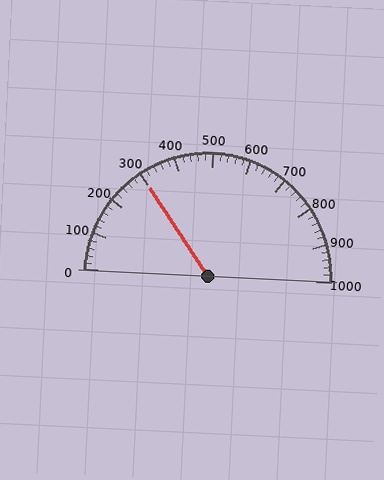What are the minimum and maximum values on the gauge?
The gauge ranges from 0 to 1000.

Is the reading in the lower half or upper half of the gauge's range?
The reading is in the lower half of the range (0 to 1000).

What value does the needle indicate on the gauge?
The needle indicates approximately 300.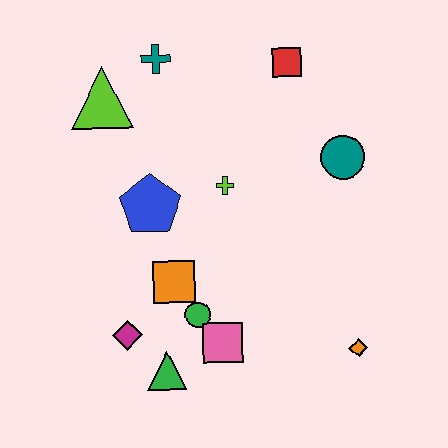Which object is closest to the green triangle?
The magenta diamond is closest to the green triangle.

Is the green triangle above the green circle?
No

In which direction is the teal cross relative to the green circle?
The teal cross is above the green circle.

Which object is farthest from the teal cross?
The orange diamond is farthest from the teal cross.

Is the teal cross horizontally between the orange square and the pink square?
No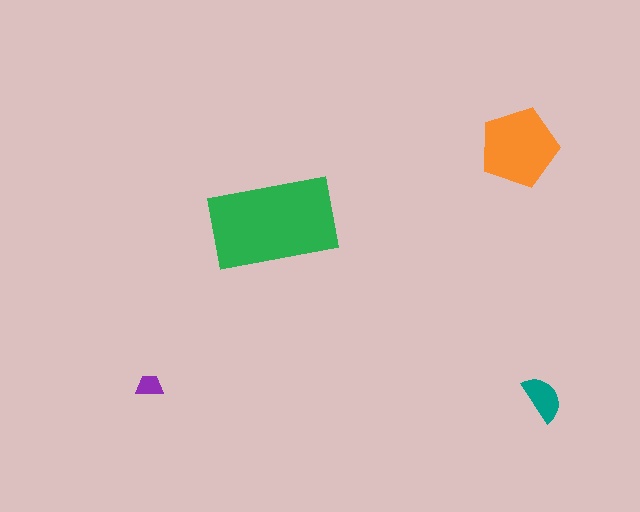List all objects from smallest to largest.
The purple trapezoid, the teal semicircle, the orange pentagon, the green rectangle.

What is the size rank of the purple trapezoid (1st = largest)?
4th.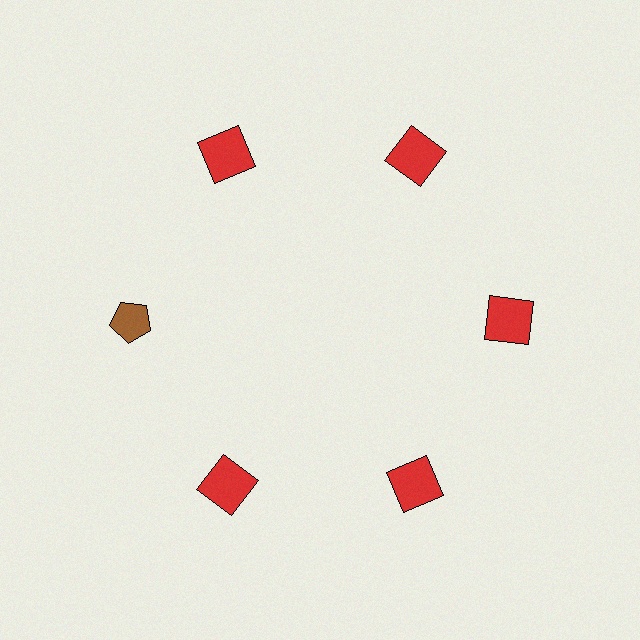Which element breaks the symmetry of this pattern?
The brown pentagon at roughly the 9 o'clock position breaks the symmetry. All other shapes are red squares.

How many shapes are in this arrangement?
There are 6 shapes arranged in a ring pattern.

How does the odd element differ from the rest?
It differs in both color (brown instead of red) and shape (pentagon instead of square).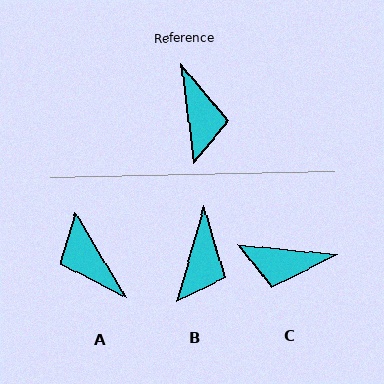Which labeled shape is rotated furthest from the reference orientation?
A, about 157 degrees away.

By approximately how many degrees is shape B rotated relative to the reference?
Approximately 24 degrees clockwise.